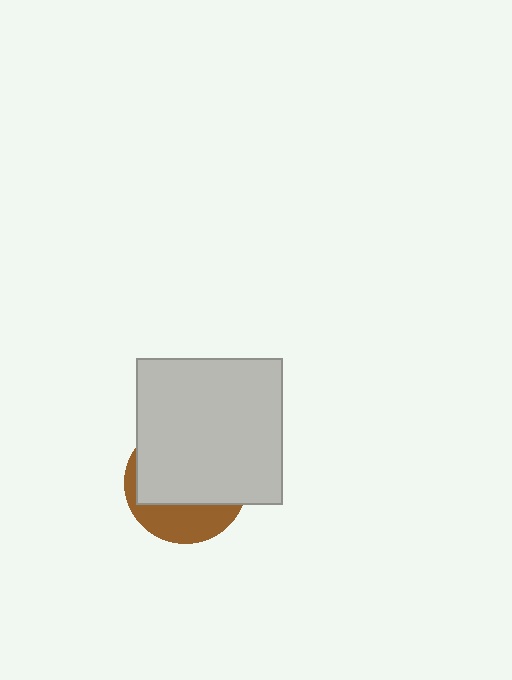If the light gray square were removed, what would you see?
You would see the complete brown circle.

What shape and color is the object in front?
The object in front is a light gray square.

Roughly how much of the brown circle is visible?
A small part of it is visible (roughly 31%).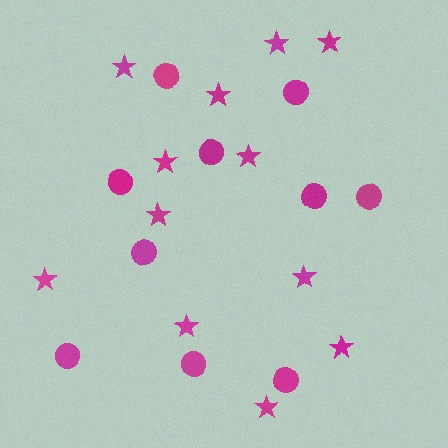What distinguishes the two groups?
There are 2 groups: one group of stars (12) and one group of circles (10).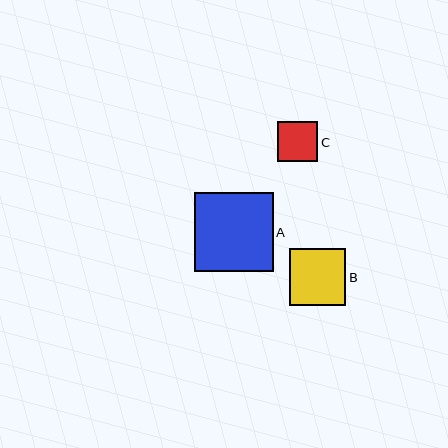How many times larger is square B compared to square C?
Square B is approximately 1.4 times the size of square C.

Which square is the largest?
Square A is the largest with a size of approximately 79 pixels.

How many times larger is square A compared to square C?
Square A is approximately 2.0 times the size of square C.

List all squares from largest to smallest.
From largest to smallest: A, B, C.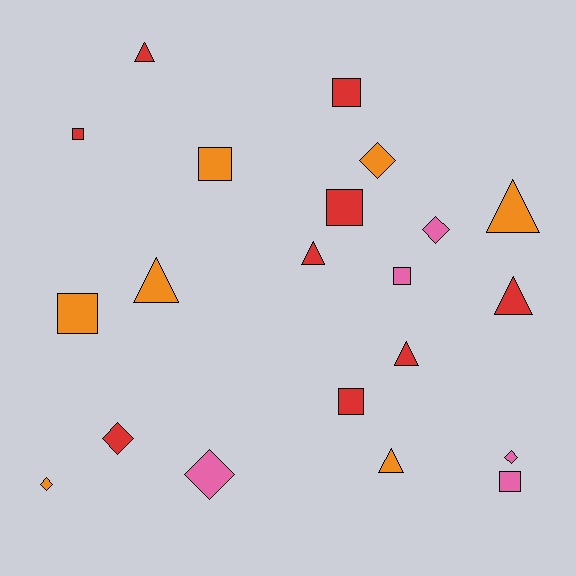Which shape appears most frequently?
Square, with 8 objects.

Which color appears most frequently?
Red, with 9 objects.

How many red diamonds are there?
There is 1 red diamond.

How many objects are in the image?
There are 21 objects.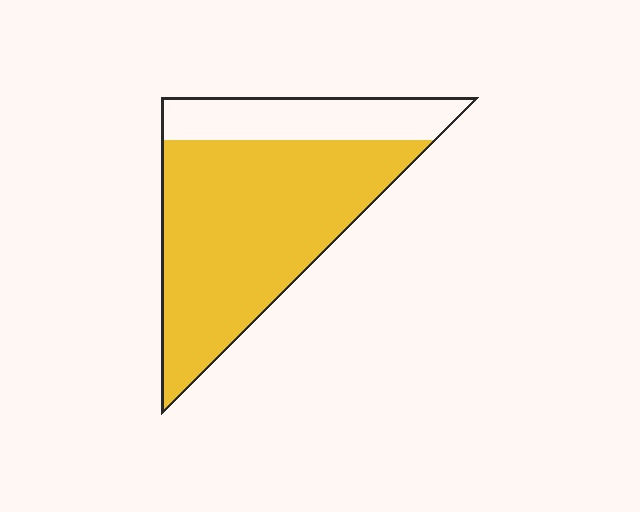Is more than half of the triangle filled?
Yes.